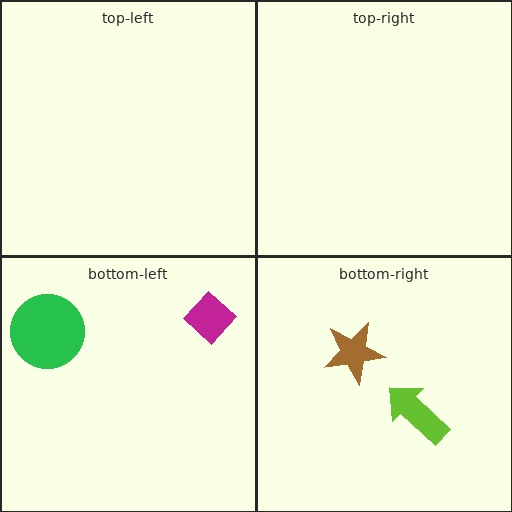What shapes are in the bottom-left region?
The green circle, the magenta diamond.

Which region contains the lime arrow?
The bottom-right region.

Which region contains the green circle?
The bottom-left region.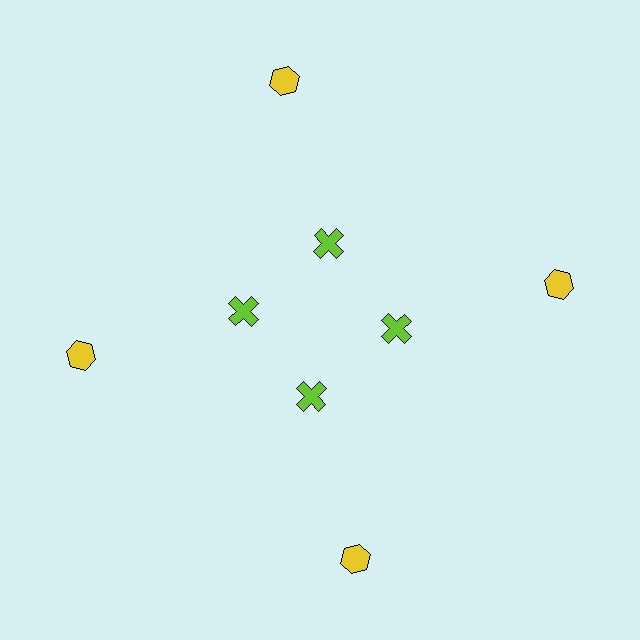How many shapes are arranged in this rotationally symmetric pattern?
There are 8 shapes, arranged in 4 groups of 2.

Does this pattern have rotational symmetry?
Yes, this pattern has 4-fold rotational symmetry. It looks the same after rotating 90 degrees around the center.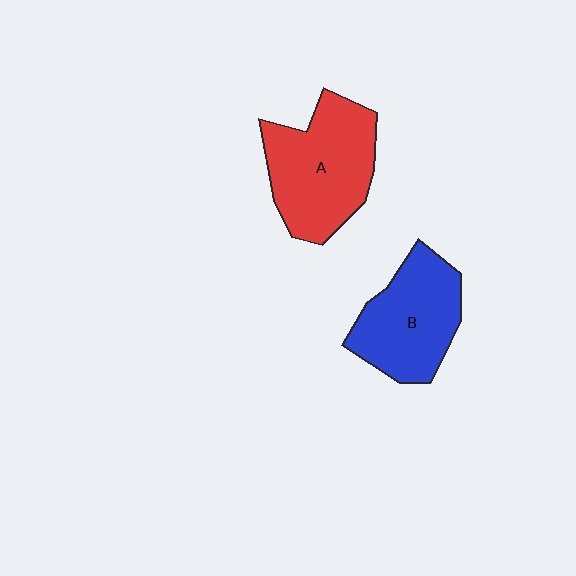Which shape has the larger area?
Shape A (red).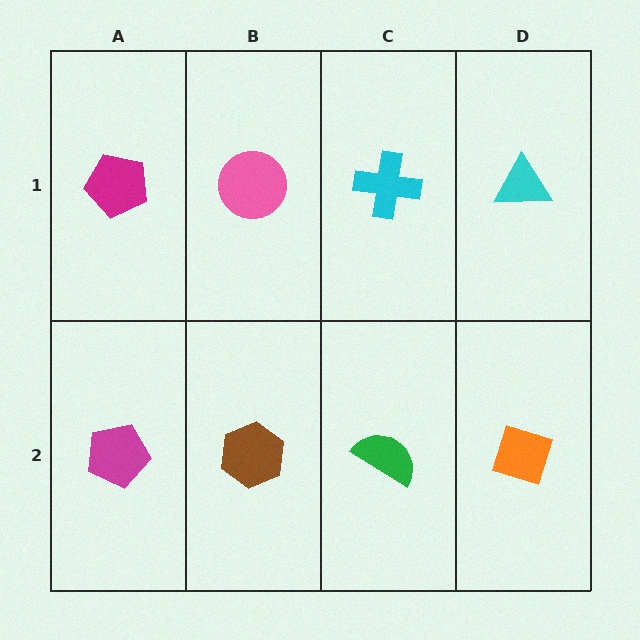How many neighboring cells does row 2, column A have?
2.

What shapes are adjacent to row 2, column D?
A cyan triangle (row 1, column D), a green semicircle (row 2, column C).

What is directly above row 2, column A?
A magenta pentagon.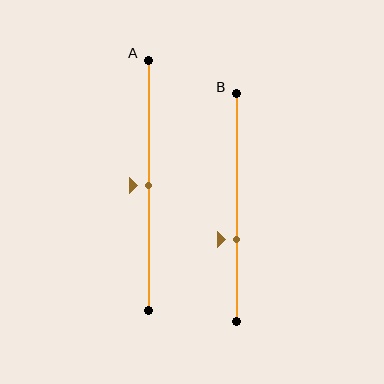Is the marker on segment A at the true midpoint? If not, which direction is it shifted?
Yes, the marker on segment A is at the true midpoint.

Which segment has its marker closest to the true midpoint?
Segment A has its marker closest to the true midpoint.